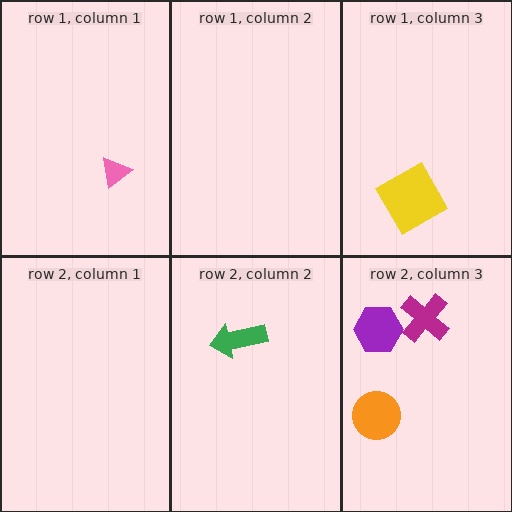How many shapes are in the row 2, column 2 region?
1.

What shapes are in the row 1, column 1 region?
The pink triangle.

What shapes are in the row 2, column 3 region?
The purple hexagon, the magenta cross, the orange circle.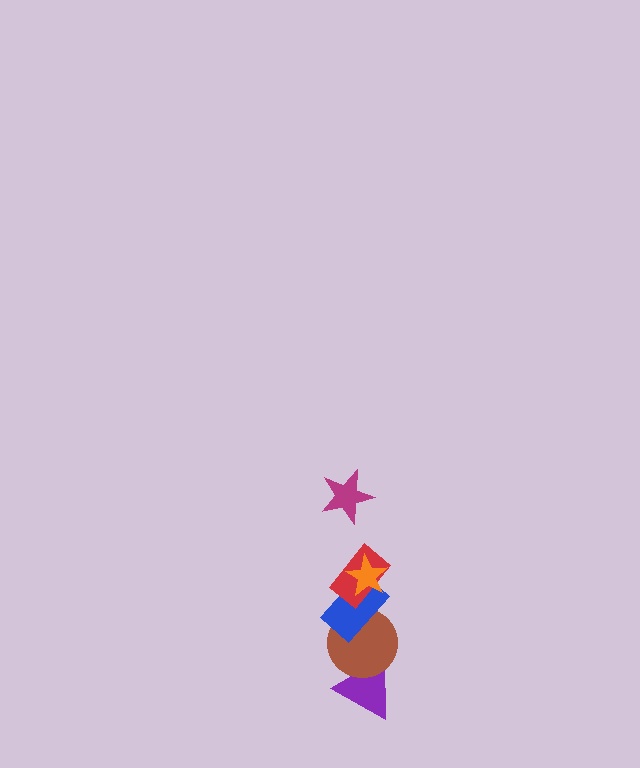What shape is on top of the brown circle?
The blue rectangle is on top of the brown circle.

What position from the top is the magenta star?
The magenta star is 1st from the top.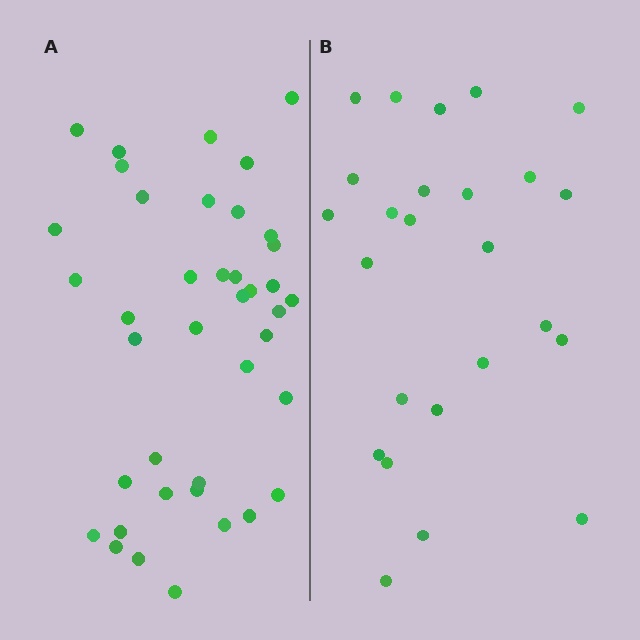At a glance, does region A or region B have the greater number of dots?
Region A (the left region) has more dots.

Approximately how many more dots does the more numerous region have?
Region A has approximately 15 more dots than region B.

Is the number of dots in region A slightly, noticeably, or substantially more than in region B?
Region A has substantially more. The ratio is roughly 1.6 to 1.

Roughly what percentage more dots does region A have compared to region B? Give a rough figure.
About 60% more.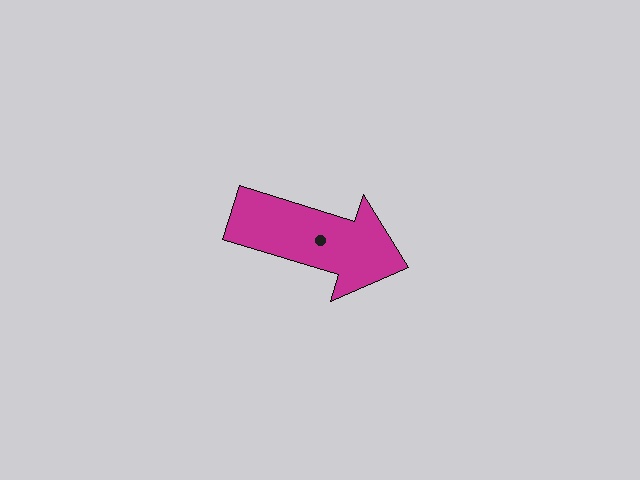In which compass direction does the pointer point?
East.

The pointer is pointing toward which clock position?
Roughly 4 o'clock.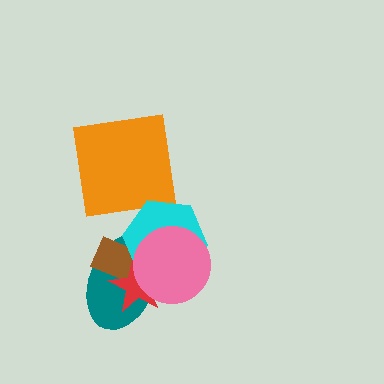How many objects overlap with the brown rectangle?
4 objects overlap with the brown rectangle.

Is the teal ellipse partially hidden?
Yes, it is partially covered by another shape.